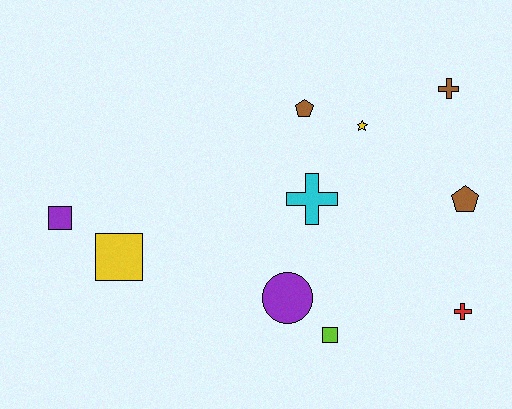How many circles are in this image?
There is 1 circle.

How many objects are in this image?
There are 10 objects.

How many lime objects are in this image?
There is 1 lime object.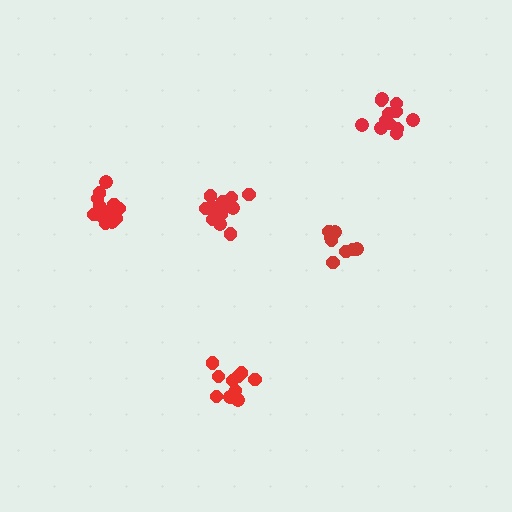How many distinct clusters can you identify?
There are 5 distinct clusters.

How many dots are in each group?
Group 1: 13 dots, Group 2: 8 dots, Group 3: 13 dots, Group 4: 13 dots, Group 5: 10 dots (57 total).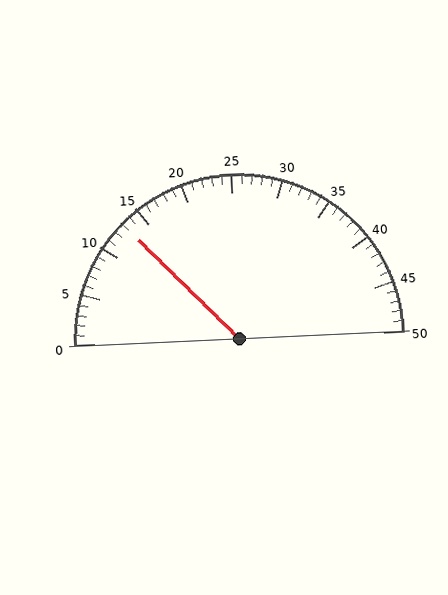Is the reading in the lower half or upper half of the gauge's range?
The reading is in the lower half of the range (0 to 50).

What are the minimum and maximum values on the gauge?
The gauge ranges from 0 to 50.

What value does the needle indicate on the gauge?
The needle indicates approximately 13.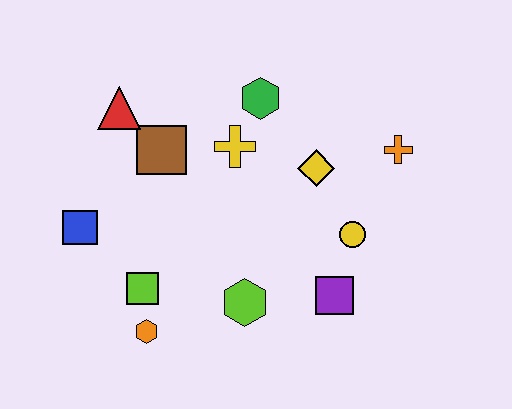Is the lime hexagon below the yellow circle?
Yes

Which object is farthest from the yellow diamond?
The blue square is farthest from the yellow diamond.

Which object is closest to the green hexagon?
The yellow cross is closest to the green hexagon.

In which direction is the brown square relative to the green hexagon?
The brown square is to the left of the green hexagon.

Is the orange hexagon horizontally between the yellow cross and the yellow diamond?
No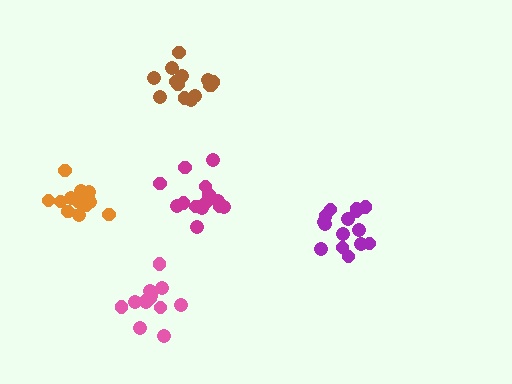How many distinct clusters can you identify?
There are 5 distinct clusters.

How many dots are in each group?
Group 1: 15 dots, Group 2: 14 dots, Group 3: 15 dots, Group 4: 14 dots, Group 5: 13 dots (71 total).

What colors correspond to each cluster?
The clusters are colored: magenta, orange, purple, brown, pink.